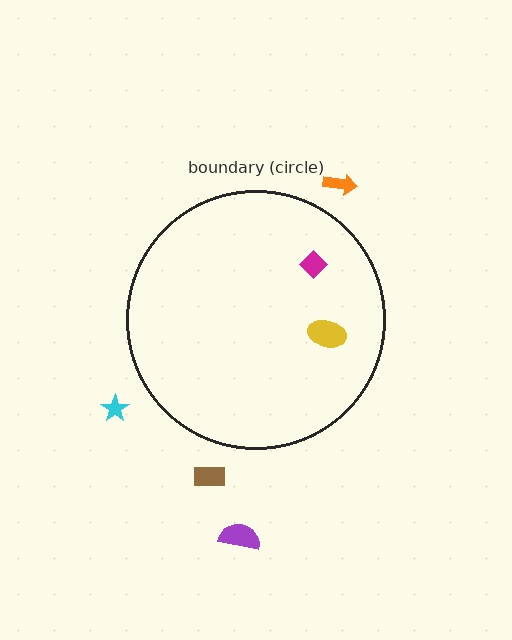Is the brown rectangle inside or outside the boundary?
Outside.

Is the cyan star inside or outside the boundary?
Outside.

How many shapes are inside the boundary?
2 inside, 4 outside.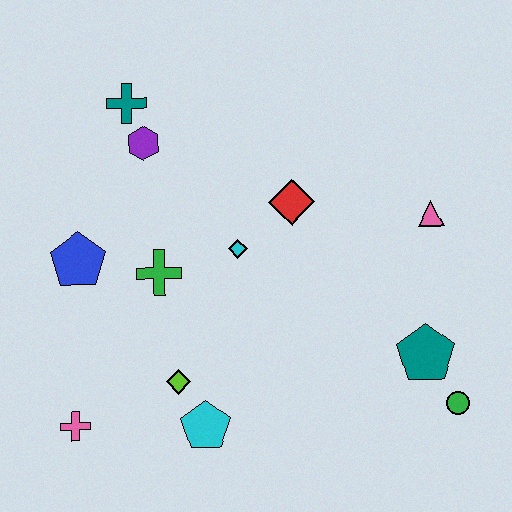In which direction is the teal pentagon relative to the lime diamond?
The teal pentagon is to the right of the lime diamond.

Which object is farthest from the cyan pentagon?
The teal cross is farthest from the cyan pentagon.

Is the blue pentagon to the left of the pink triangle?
Yes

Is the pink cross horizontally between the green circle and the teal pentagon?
No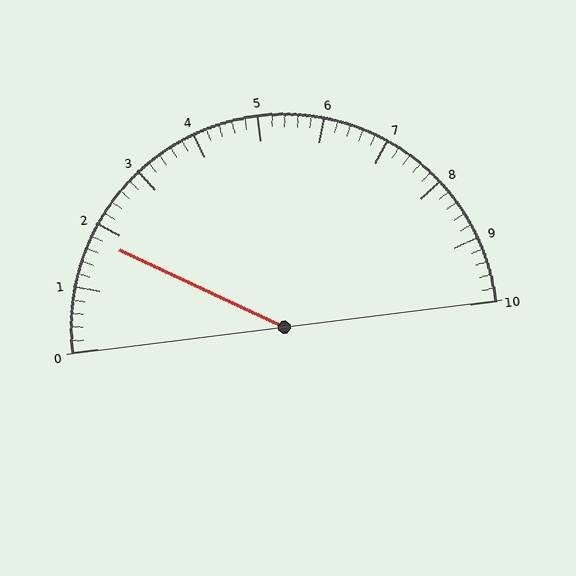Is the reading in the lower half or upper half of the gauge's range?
The reading is in the lower half of the range (0 to 10).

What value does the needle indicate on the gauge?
The needle indicates approximately 1.8.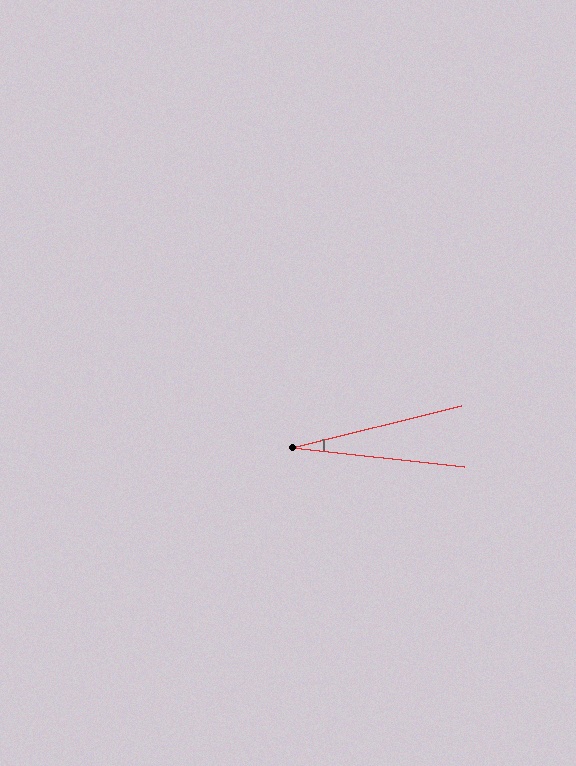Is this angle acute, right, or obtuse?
It is acute.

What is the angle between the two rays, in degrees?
Approximately 20 degrees.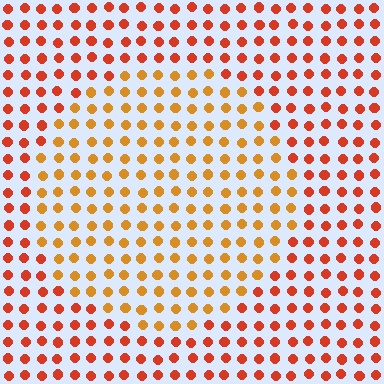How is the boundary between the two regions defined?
The boundary is defined purely by a slight shift in hue (about 28 degrees). Spacing, size, and orientation are identical on both sides.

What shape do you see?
I see a circle.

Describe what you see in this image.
The image is filled with small red elements in a uniform arrangement. A circle-shaped region is visible where the elements are tinted to a slightly different hue, forming a subtle color boundary.